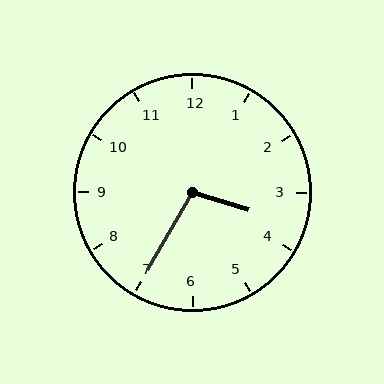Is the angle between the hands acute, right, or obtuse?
It is obtuse.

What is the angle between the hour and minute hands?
Approximately 102 degrees.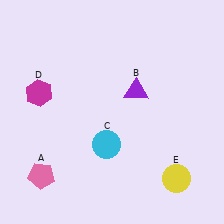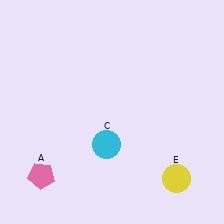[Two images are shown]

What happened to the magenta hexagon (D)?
The magenta hexagon (D) was removed in Image 2. It was in the top-left area of Image 1.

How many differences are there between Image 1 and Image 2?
There are 2 differences between the two images.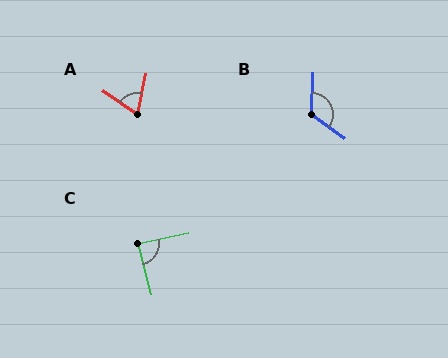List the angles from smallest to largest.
A (67°), C (86°), B (124°).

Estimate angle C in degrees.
Approximately 86 degrees.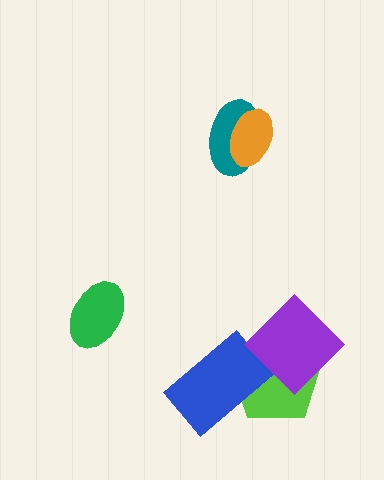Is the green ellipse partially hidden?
No, no other shape covers it.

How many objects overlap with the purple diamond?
2 objects overlap with the purple diamond.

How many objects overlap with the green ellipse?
0 objects overlap with the green ellipse.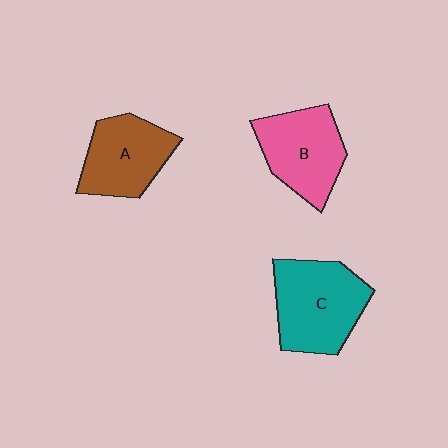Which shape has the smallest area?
Shape A (brown).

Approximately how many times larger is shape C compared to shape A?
Approximately 1.2 times.